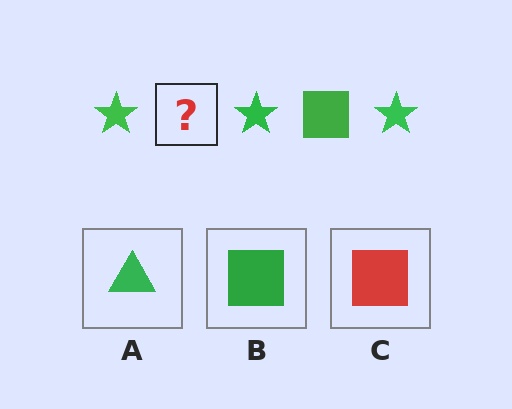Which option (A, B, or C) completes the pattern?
B.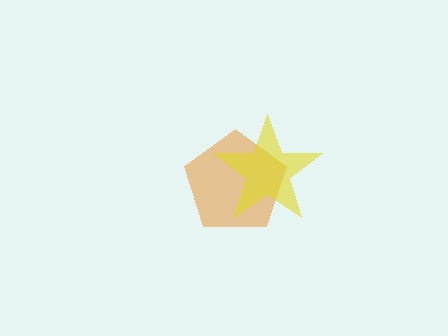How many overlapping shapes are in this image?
There are 2 overlapping shapes in the image.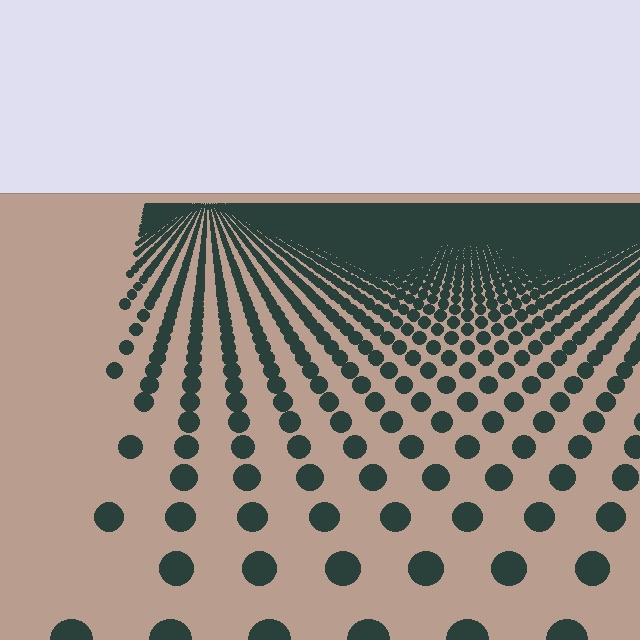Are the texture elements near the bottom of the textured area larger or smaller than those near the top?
Larger. Near the bottom, elements are closer to the viewer and appear at a bigger on-screen size.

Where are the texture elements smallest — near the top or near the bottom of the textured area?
Near the top.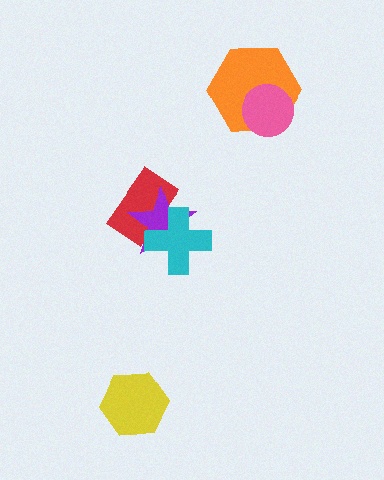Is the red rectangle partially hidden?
Yes, it is partially covered by another shape.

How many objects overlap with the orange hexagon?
1 object overlaps with the orange hexagon.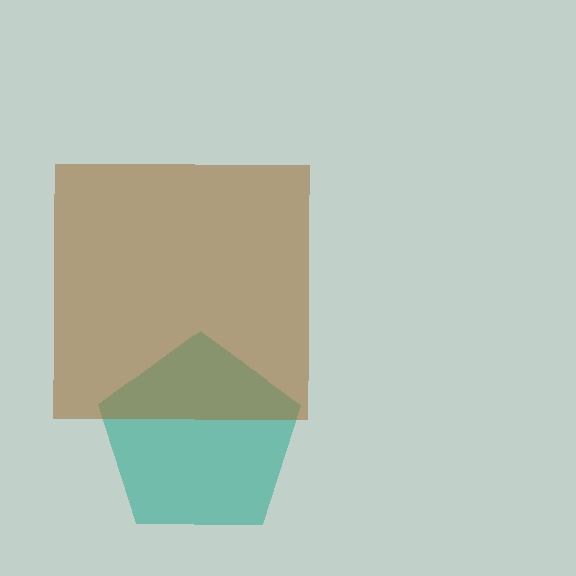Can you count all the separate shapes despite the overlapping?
Yes, there are 2 separate shapes.